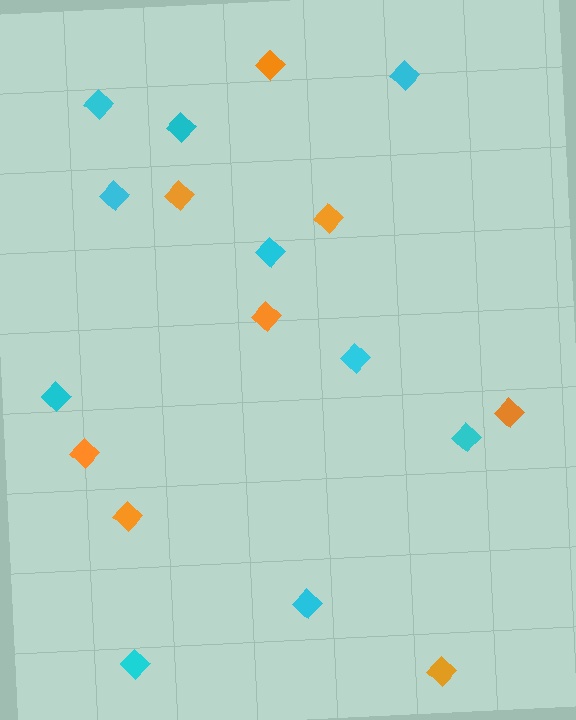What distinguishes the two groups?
There are 2 groups: one group of orange diamonds (8) and one group of cyan diamonds (10).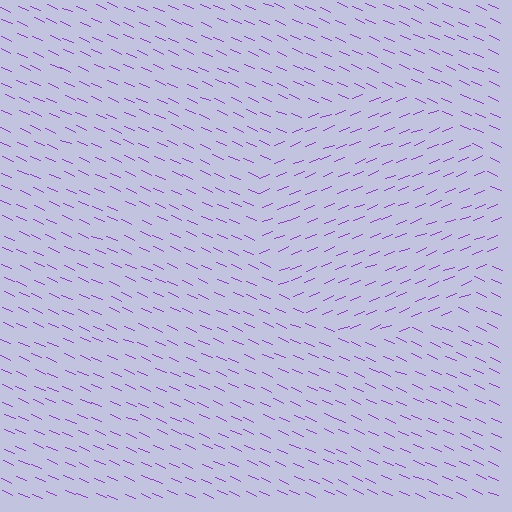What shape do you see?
I see a circle.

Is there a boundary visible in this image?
Yes, there is a texture boundary formed by a change in line orientation.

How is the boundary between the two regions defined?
The boundary is defined purely by a change in line orientation (approximately 45 degrees difference). All lines are the same color and thickness.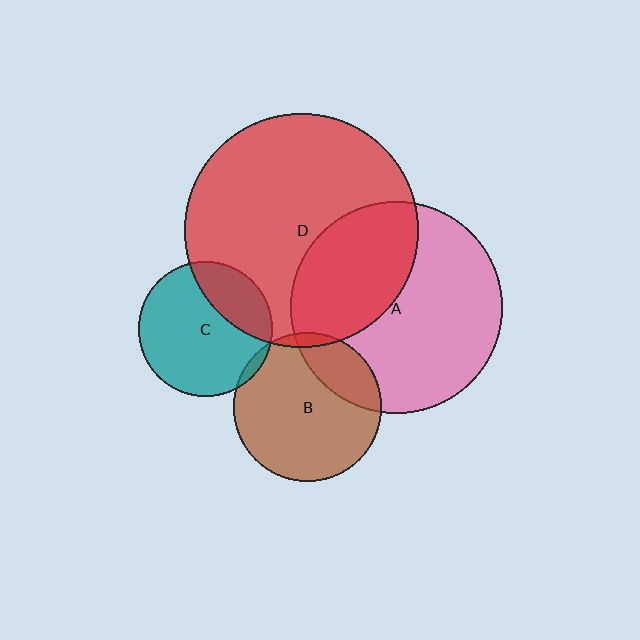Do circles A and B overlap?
Yes.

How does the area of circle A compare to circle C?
Approximately 2.5 times.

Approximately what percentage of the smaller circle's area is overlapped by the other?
Approximately 20%.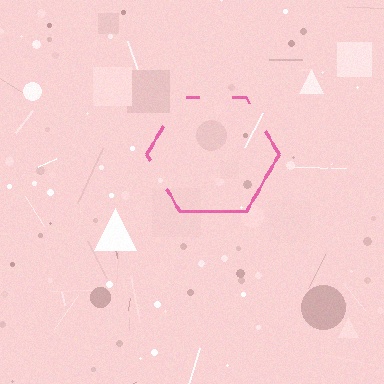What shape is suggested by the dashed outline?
The dashed outline suggests a hexagon.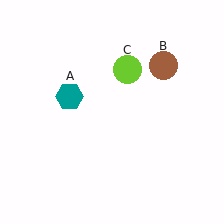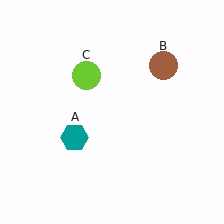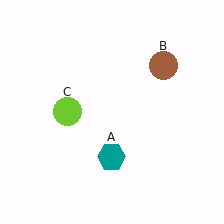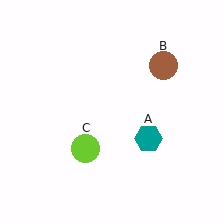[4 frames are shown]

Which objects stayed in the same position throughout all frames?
Brown circle (object B) remained stationary.